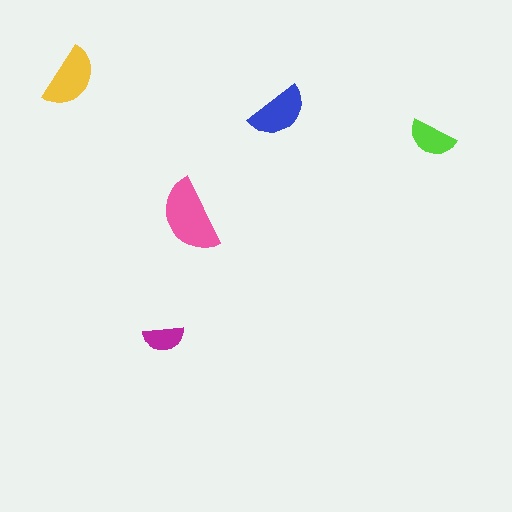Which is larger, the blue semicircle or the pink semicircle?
The pink one.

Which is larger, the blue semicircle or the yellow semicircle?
The yellow one.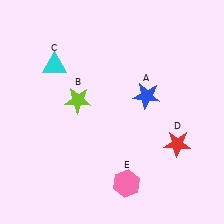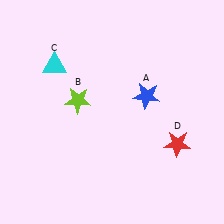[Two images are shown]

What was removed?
The pink hexagon (E) was removed in Image 2.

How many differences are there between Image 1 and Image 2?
There is 1 difference between the two images.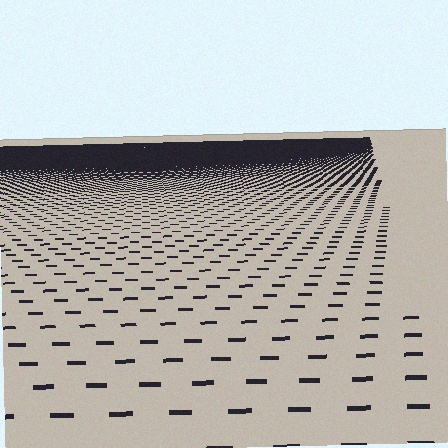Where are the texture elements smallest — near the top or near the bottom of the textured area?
Near the top.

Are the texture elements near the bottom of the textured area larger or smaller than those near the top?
Larger. Near the bottom, elements are closer to the viewer and appear at a bigger on-screen size.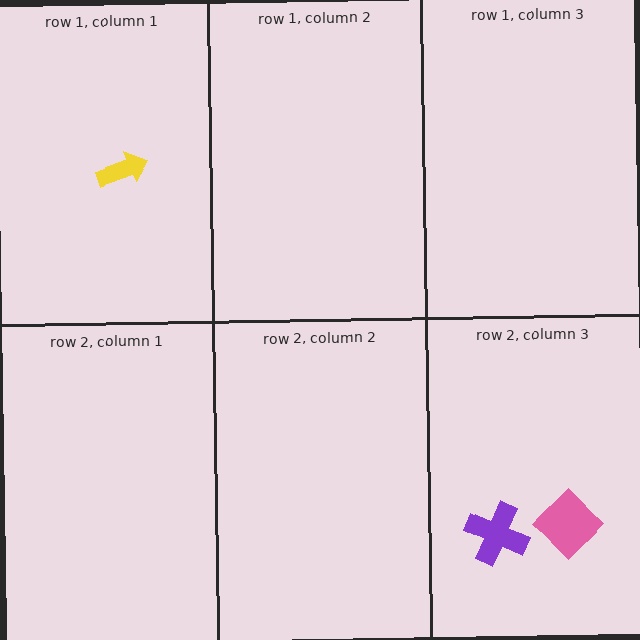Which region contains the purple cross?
The row 2, column 3 region.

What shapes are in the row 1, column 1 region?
The yellow arrow.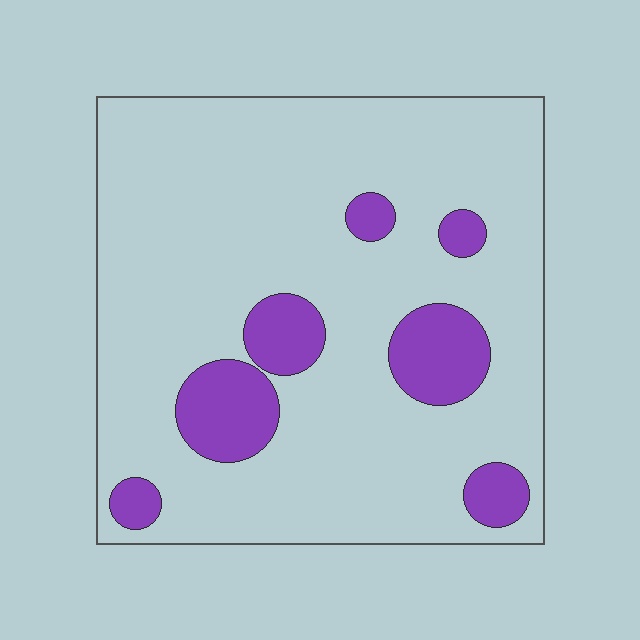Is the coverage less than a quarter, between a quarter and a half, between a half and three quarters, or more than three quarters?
Less than a quarter.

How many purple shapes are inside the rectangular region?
7.